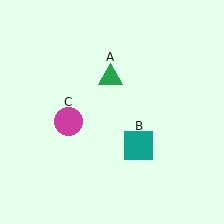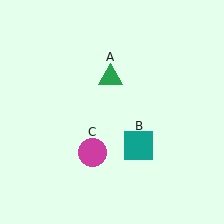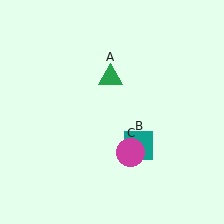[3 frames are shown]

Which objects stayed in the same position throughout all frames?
Green triangle (object A) and teal square (object B) remained stationary.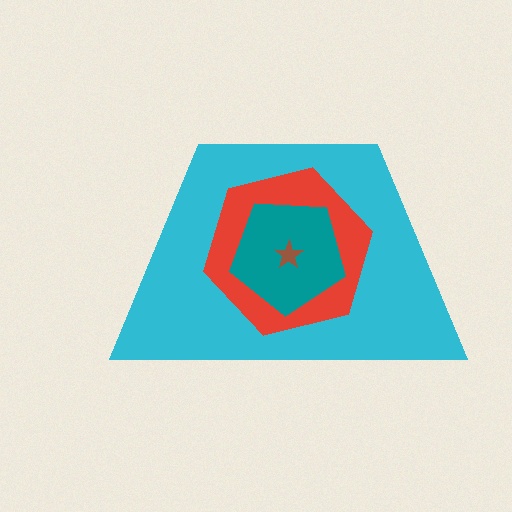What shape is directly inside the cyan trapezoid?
The red hexagon.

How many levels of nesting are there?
4.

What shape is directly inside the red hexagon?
The teal pentagon.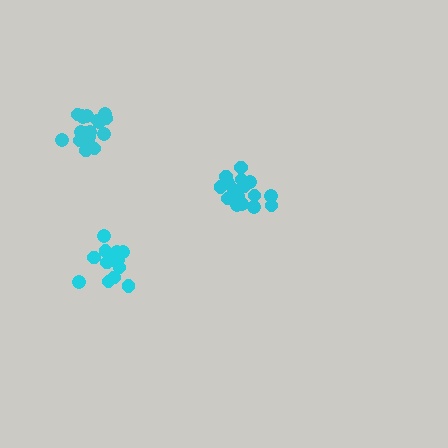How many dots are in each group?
Group 1: 16 dots, Group 2: 19 dots, Group 3: 13 dots (48 total).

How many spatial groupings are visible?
There are 3 spatial groupings.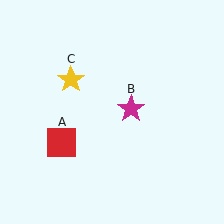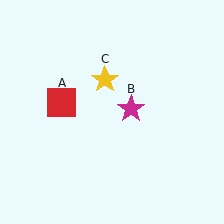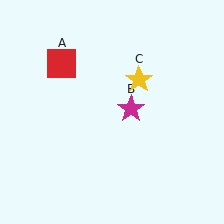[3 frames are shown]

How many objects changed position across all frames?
2 objects changed position: red square (object A), yellow star (object C).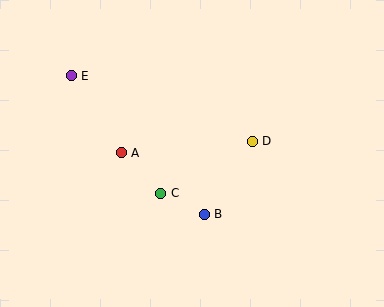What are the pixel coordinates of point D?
Point D is at (252, 141).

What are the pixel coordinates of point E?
Point E is at (71, 76).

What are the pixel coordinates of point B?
Point B is at (204, 214).